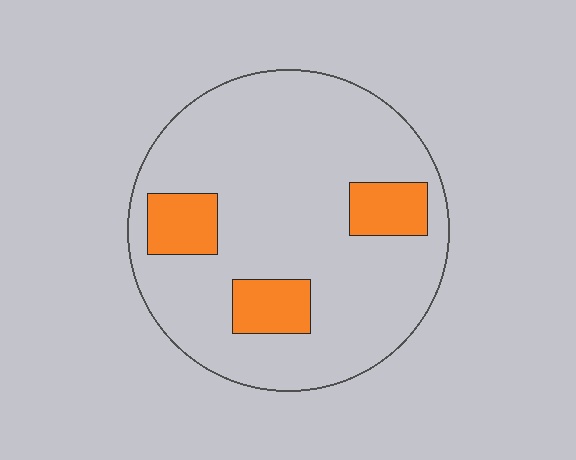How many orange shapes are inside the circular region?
3.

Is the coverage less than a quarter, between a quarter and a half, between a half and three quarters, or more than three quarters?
Less than a quarter.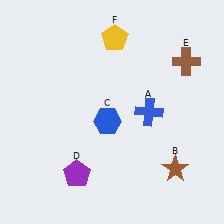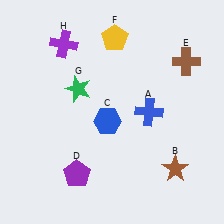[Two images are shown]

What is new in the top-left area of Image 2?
A purple cross (H) was added in the top-left area of Image 2.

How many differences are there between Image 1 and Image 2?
There are 2 differences between the two images.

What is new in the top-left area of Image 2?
A green star (G) was added in the top-left area of Image 2.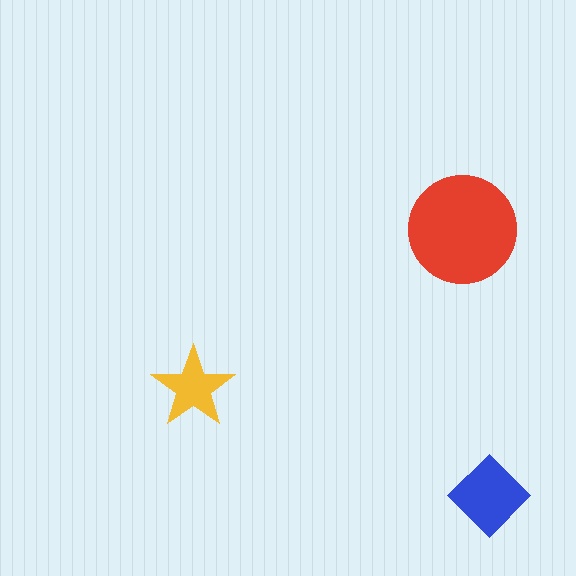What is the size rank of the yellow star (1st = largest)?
3rd.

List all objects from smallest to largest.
The yellow star, the blue diamond, the red circle.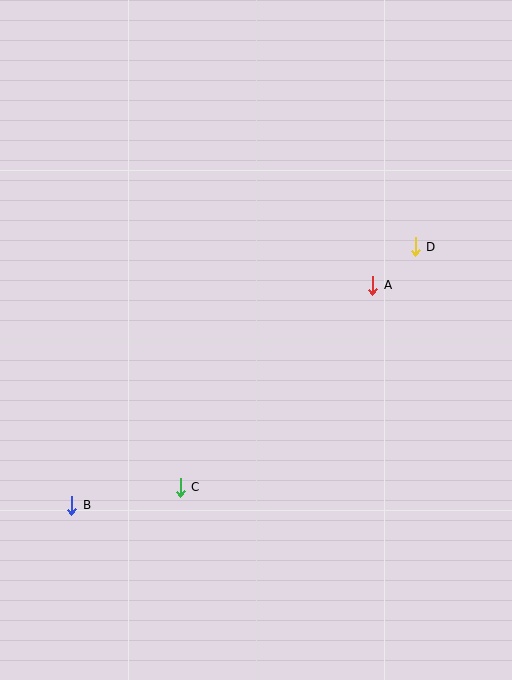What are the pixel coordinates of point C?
Point C is at (180, 487).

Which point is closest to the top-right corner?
Point D is closest to the top-right corner.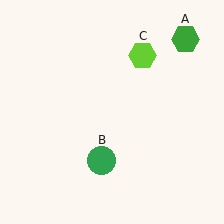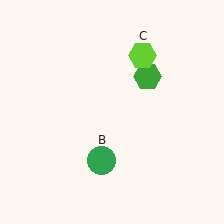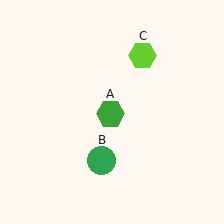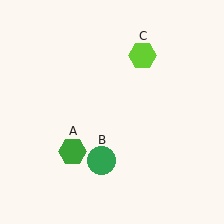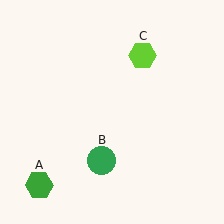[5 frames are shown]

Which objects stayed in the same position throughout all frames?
Green circle (object B) and lime hexagon (object C) remained stationary.